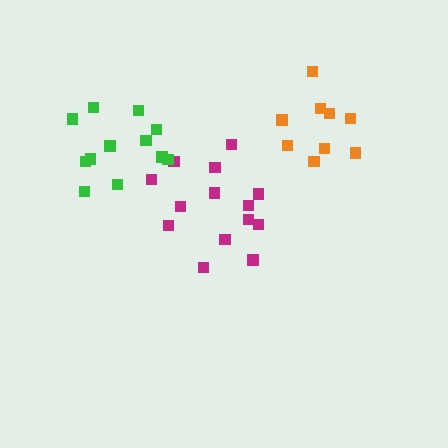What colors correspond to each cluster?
The clusters are colored: magenta, green, orange.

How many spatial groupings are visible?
There are 3 spatial groupings.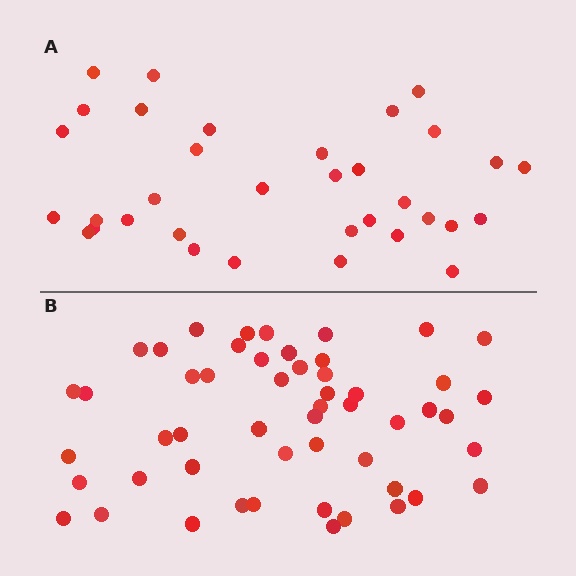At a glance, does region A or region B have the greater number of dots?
Region B (the bottom region) has more dots.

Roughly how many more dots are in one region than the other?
Region B has approximately 20 more dots than region A.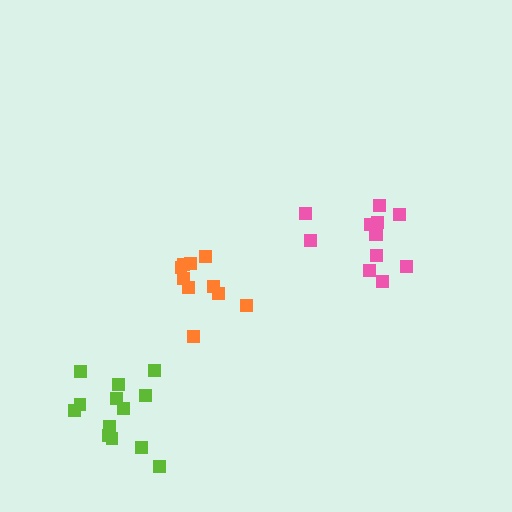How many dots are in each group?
Group 1: 12 dots, Group 2: 10 dots, Group 3: 13 dots (35 total).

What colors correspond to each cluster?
The clusters are colored: pink, orange, lime.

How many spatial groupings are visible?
There are 3 spatial groupings.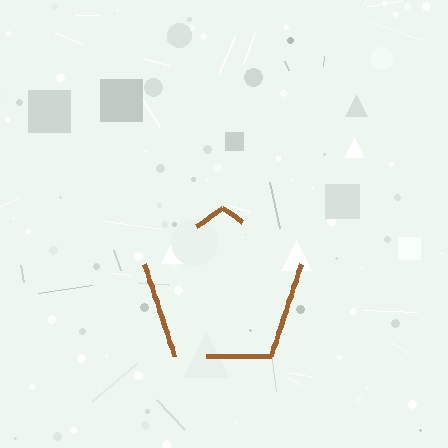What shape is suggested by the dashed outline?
The dashed outline suggests a pentagon.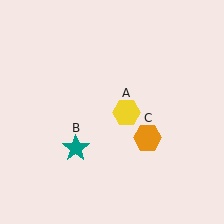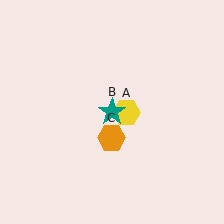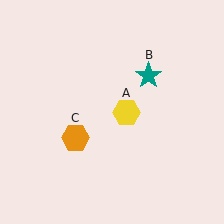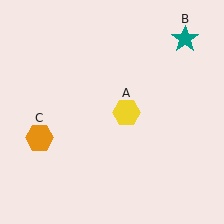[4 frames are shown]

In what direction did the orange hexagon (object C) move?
The orange hexagon (object C) moved left.